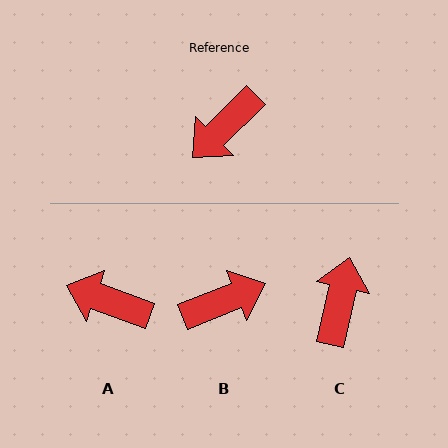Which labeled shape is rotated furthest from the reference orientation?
B, about 158 degrees away.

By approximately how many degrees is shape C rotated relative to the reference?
Approximately 147 degrees clockwise.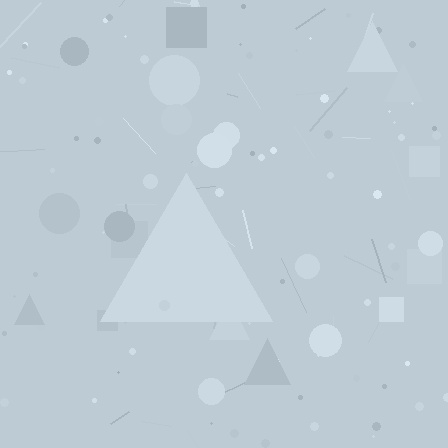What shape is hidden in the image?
A triangle is hidden in the image.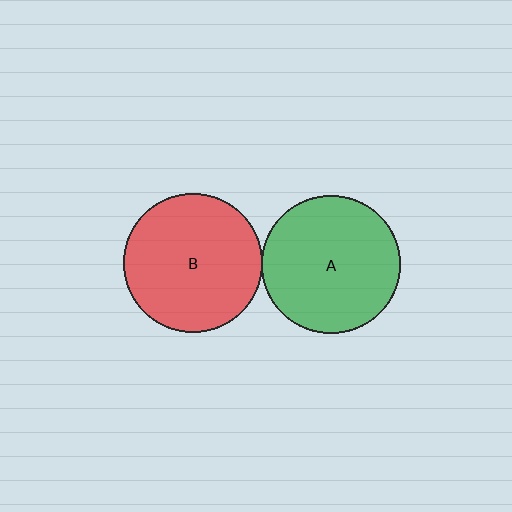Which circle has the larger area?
Circle B (red).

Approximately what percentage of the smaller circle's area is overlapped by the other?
Approximately 5%.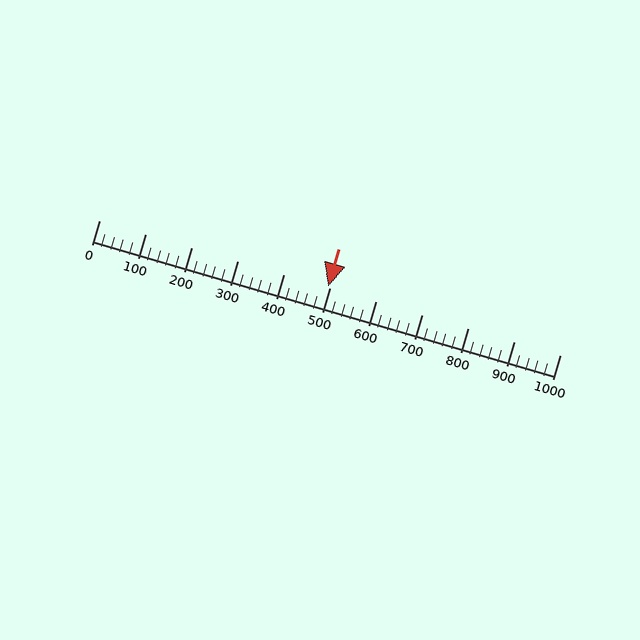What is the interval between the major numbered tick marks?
The major tick marks are spaced 100 units apart.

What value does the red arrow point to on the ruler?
The red arrow points to approximately 496.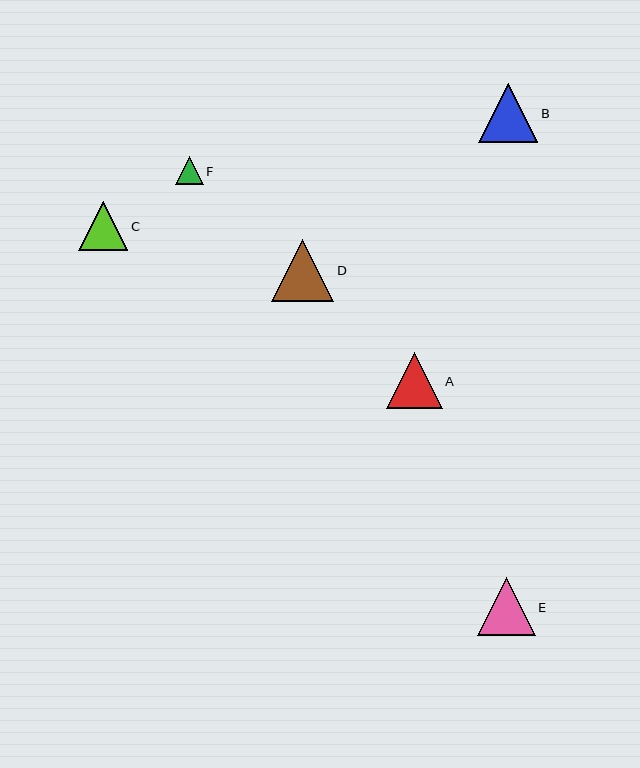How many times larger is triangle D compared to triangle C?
Triangle D is approximately 1.3 times the size of triangle C.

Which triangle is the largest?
Triangle D is the largest with a size of approximately 62 pixels.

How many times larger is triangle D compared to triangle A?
Triangle D is approximately 1.1 times the size of triangle A.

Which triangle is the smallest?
Triangle F is the smallest with a size of approximately 28 pixels.